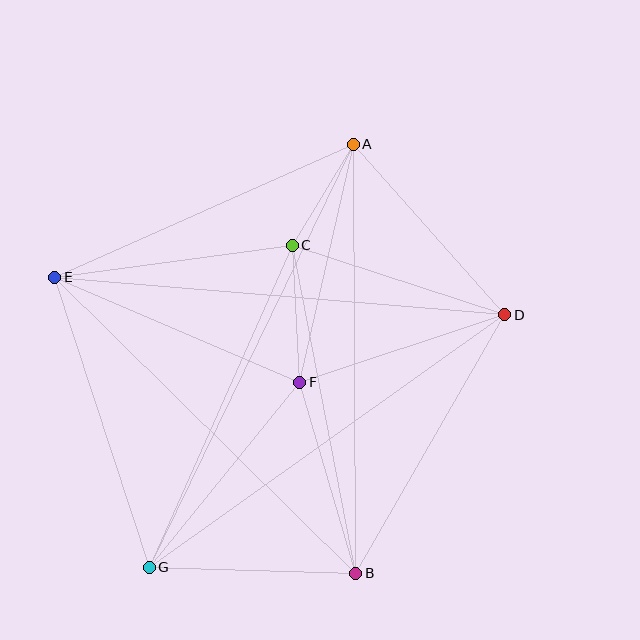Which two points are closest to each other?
Points A and C are closest to each other.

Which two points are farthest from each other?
Points A and G are farthest from each other.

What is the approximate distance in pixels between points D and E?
The distance between D and E is approximately 451 pixels.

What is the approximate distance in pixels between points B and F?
The distance between B and F is approximately 199 pixels.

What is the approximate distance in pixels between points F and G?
The distance between F and G is approximately 239 pixels.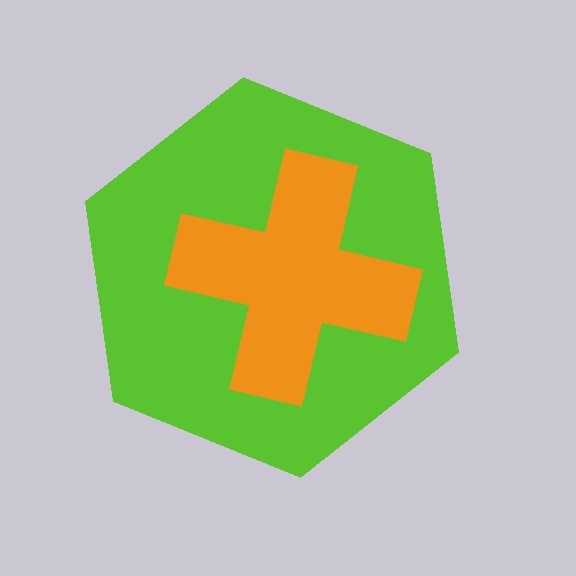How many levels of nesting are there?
2.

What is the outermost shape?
The lime hexagon.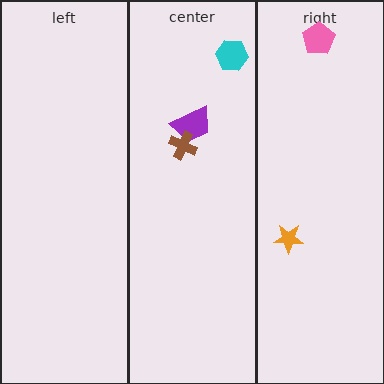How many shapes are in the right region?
2.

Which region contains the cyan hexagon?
The center region.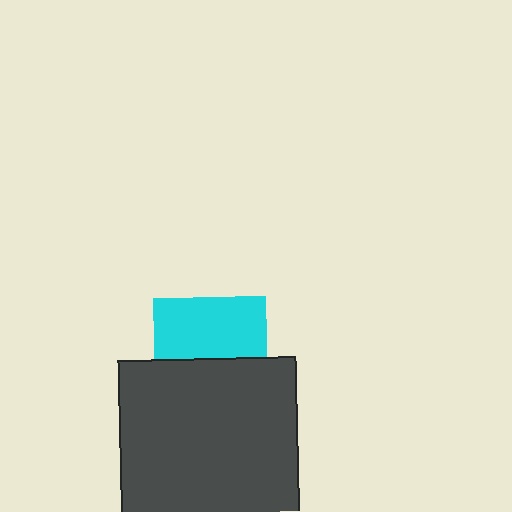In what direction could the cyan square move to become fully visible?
The cyan square could move up. That would shift it out from behind the dark gray square entirely.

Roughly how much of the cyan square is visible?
About half of it is visible (roughly 54%).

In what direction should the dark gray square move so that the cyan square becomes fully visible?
The dark gray square should move down. That is the shortest direction to clear the overlap and leave the cyan square fully visible.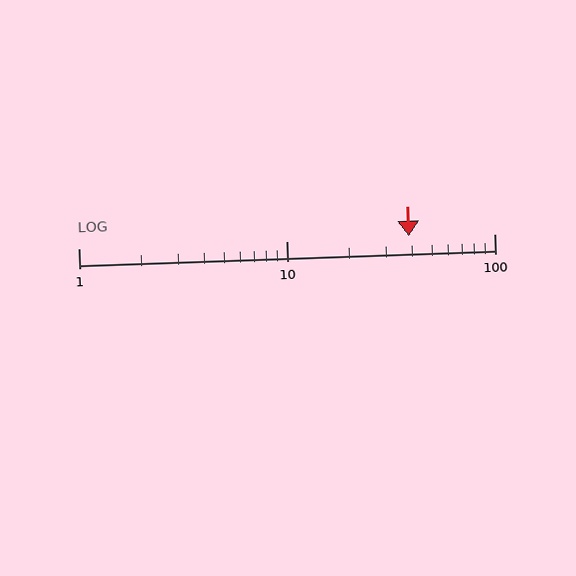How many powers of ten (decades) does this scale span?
The scale spans 2 decades, from 1 to 100.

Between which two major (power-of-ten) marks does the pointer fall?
The pointer is between 10 and 100.